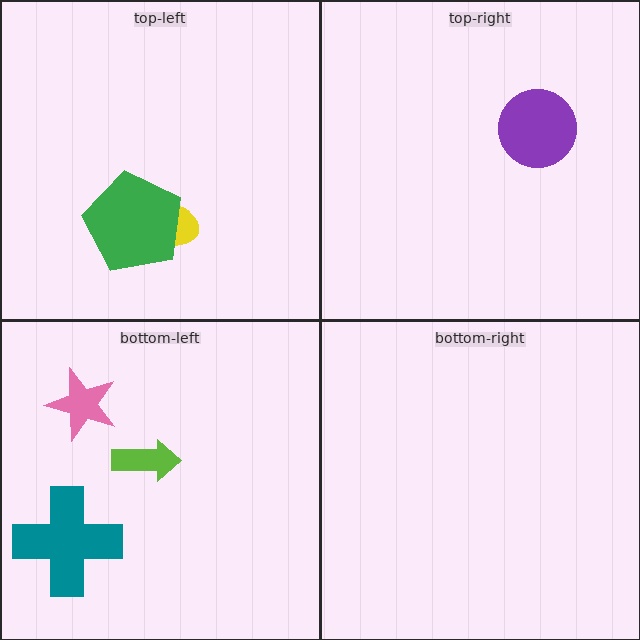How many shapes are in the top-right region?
1.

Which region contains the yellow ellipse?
The top-left region.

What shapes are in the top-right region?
The purple circle.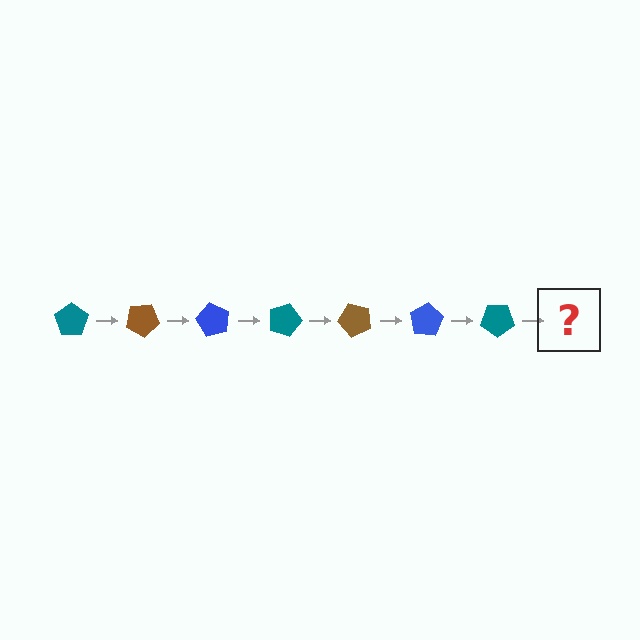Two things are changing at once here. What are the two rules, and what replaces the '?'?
The two rules are that it rotates 30 degrees each step and the color cycles through teal, brown, and blue. The '?' should be a brown pentagon, rotated 210 degrees from the start.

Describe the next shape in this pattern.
It should be a brown pentagon, rotated 210 degrees from the start.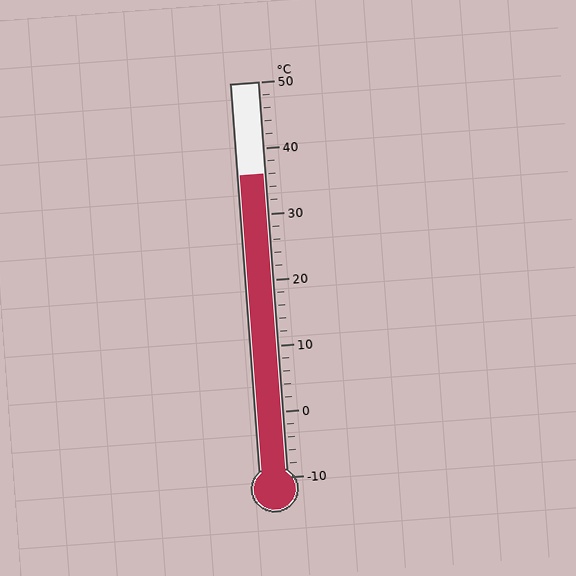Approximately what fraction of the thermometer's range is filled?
The thermometer is filled to approximately 75% of its range.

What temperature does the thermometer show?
The thermometer shows approximately 36°C.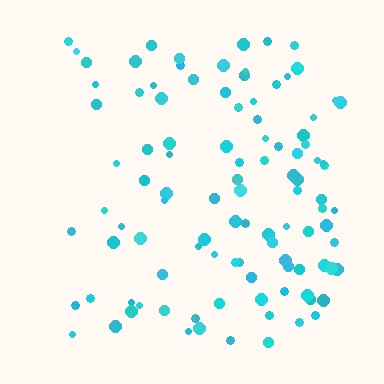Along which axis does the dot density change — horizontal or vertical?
Horizontal.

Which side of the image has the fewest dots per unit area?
The left.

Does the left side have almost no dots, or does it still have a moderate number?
Still a moderate number, just noticeably fewer than the right.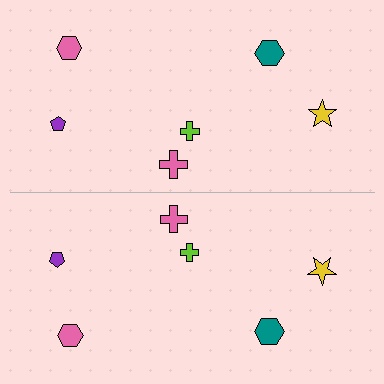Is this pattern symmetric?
Yes, this pattern has bilateral (reflection) symmetry.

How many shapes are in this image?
There are 12 shapes in this image.